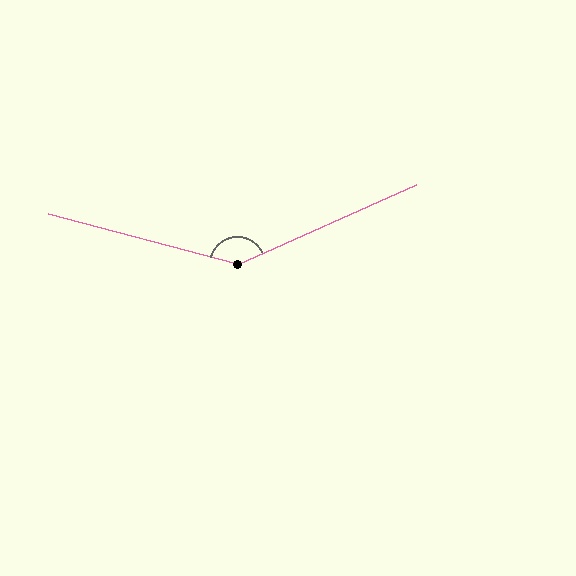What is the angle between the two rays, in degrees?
Approximately 141 degrees.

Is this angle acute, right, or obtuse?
It is obtuse.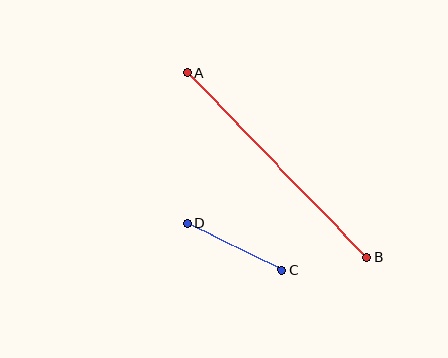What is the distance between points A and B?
The distance is approximately 258 pixels.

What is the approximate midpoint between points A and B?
The midpoint is at approximately (277, 165) pixels.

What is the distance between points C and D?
The distance is approximately 106 pixels.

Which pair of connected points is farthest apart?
Points A and B are farthest apart.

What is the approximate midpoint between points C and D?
The midpoint is at approximately (234, 246) pixels.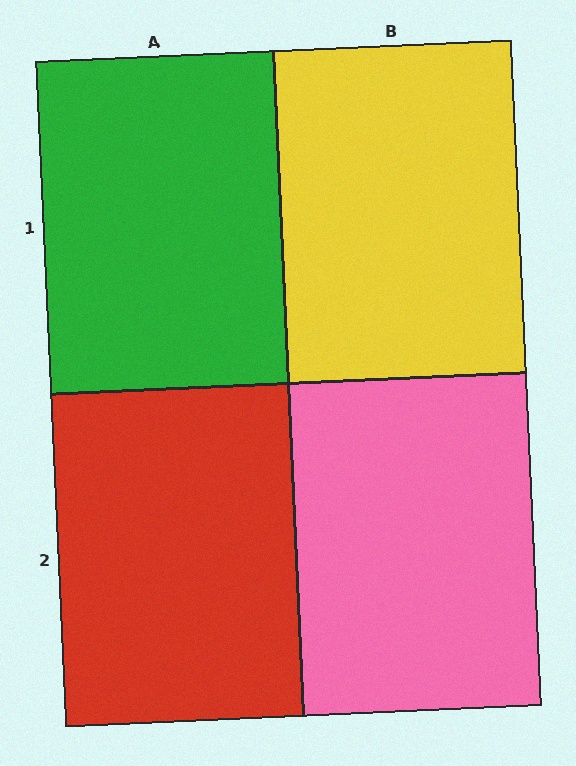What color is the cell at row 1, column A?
Green.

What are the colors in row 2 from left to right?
Red, pink.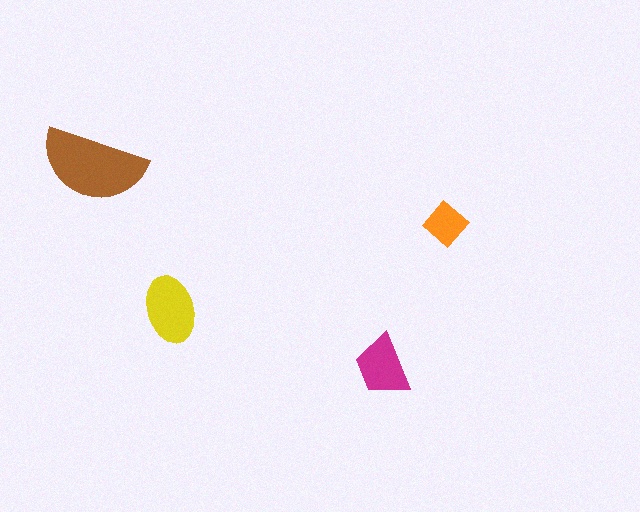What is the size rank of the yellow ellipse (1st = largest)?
2nd.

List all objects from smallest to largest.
The orange diamond, the magenta trapezoid, the yellow ellipse, the brown semicircle.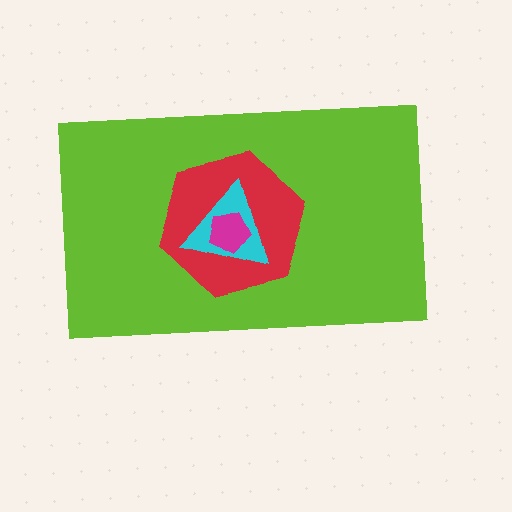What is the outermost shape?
The lime rectangle.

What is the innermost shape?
The magenta pentagon.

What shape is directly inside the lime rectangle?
The red hexagon.